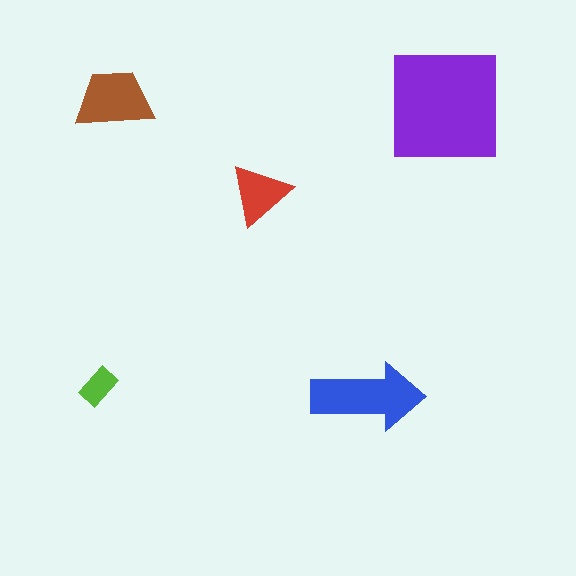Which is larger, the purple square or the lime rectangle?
The purple square.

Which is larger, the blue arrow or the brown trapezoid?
The blue arrow.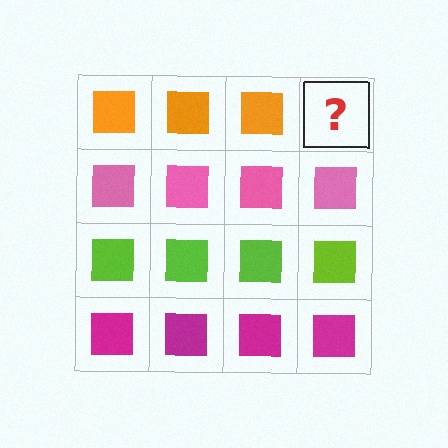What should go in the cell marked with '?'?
The missing cell should contain an orange square.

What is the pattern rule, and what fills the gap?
The rule is that each row has a consistent color. The gap should be filled with an orange square.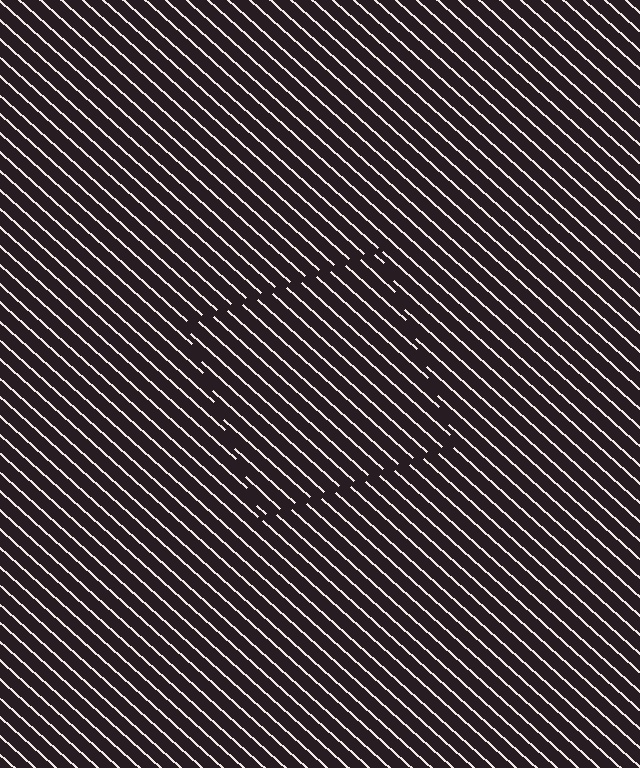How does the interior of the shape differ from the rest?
The interior of the shape contains the same grating, shifted by half a period — the contour is defined by the phase discontinuity where line-ends from the inner and outer gratings abut.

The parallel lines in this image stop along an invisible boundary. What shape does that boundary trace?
An illusory square. The interior of the shape contains the same grating, shifted by half a period — the contour is defined by the phase discontinuity where line-ends from the inner and outer gratings abut.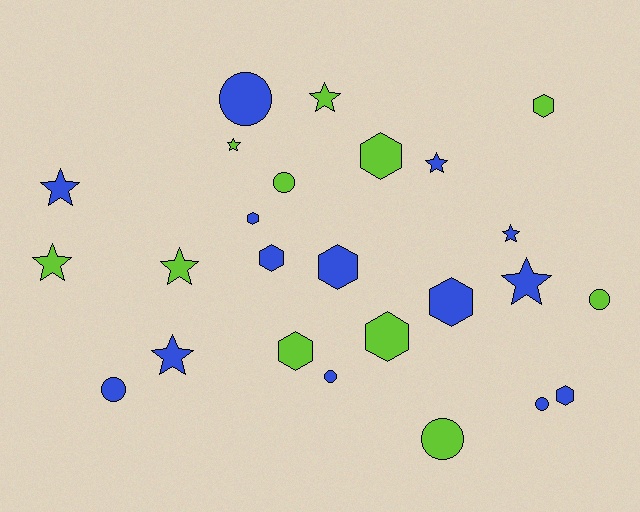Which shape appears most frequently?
Star, with 9 objects.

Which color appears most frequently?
Blue, with 14 objects.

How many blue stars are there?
There are 5 blue stars.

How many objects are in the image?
There are 25 objects.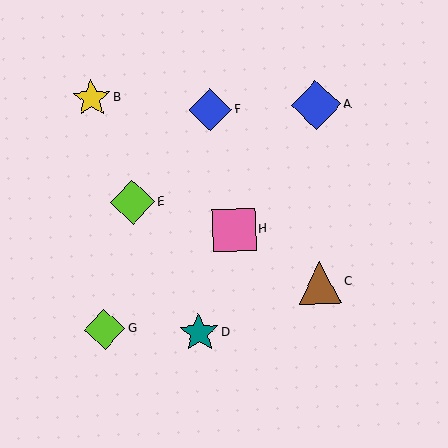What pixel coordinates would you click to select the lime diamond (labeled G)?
Click at (105, 329) to select the lime diamond G.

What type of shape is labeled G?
Shape G is a lime diamond.